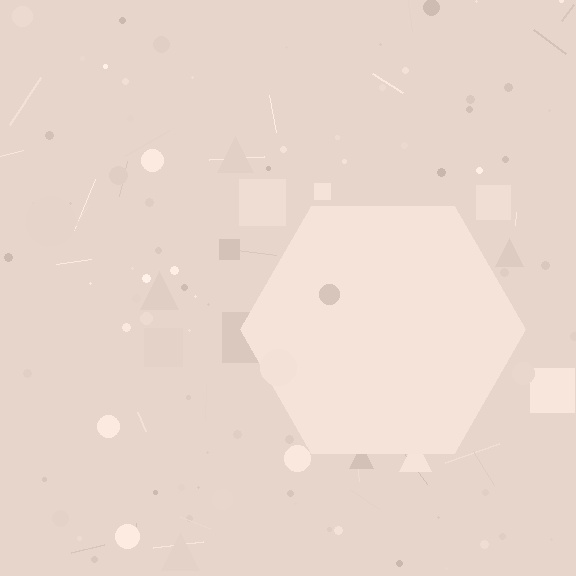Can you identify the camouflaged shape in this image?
The camouflaged shape is a hexagon.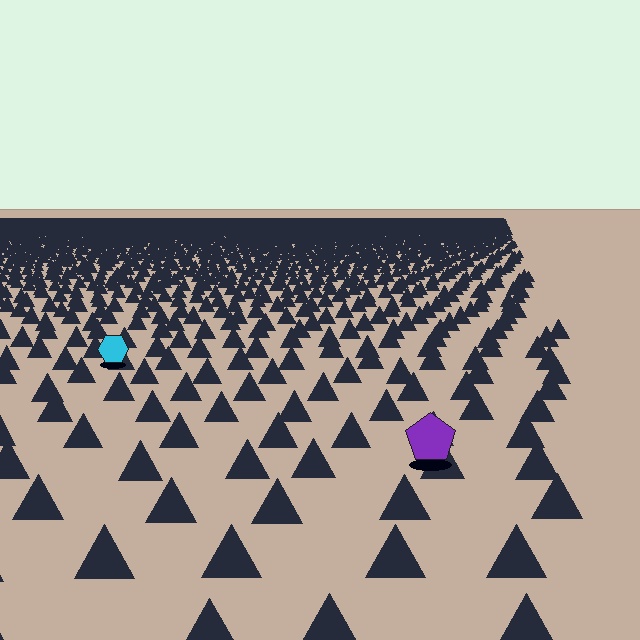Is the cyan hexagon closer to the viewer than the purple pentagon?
No. The purple pentagon is closer — you can tell from the texture gradient: the ground texture is coarser near it.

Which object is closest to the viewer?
The purple pentagon is closest. The texture marks near it are larger and more spread out.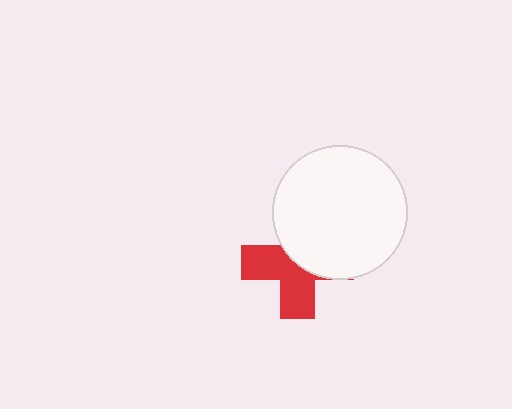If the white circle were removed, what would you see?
You would see the complete red cross.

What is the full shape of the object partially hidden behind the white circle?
The partially hidden object is a red cross.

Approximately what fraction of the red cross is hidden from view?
Roughly 50% of the red cross is hidden behind the white circle.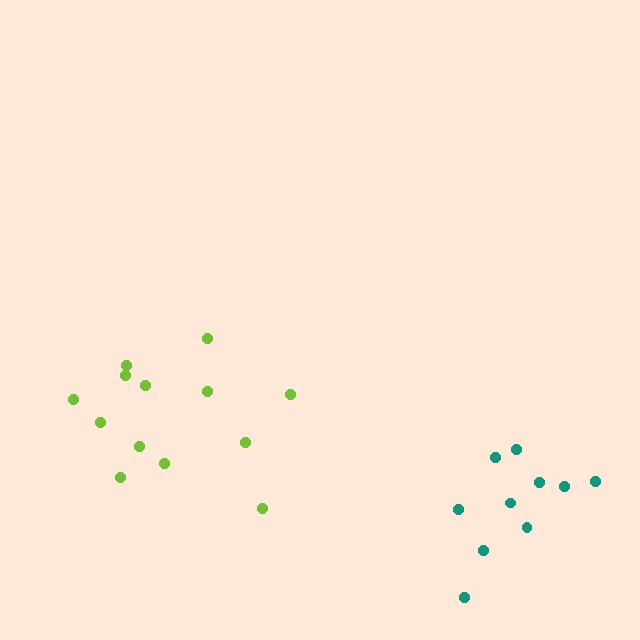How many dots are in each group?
Group 1: 10 dots, Group 2: 13 dots (23 total).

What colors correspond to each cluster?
The clusters are colored: teal, lime.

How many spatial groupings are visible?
There are 2 spatial groupings.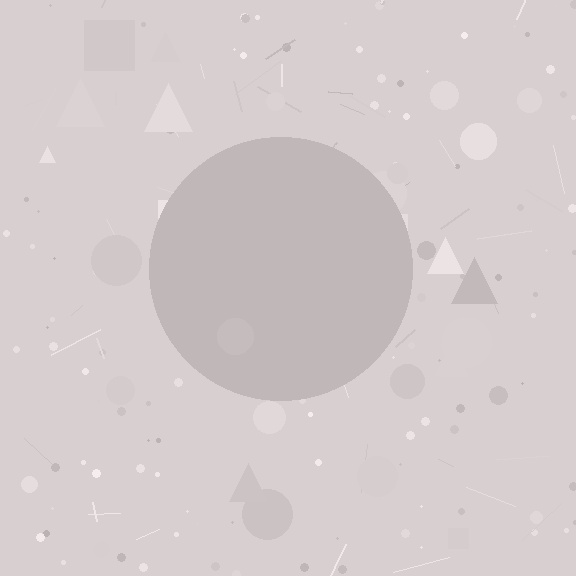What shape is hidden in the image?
A circle is hidden in the image.